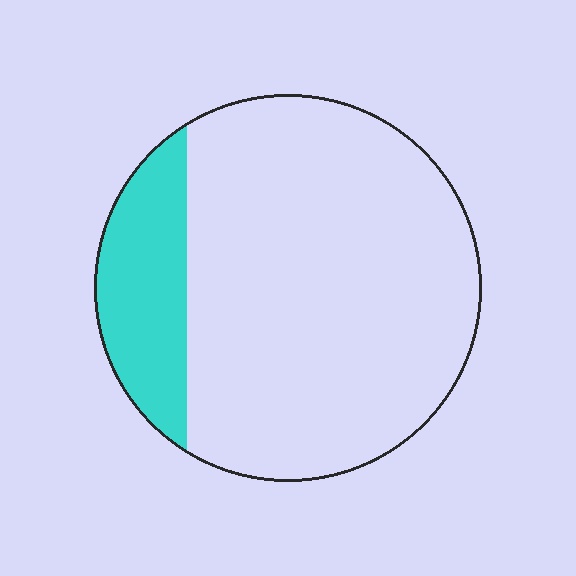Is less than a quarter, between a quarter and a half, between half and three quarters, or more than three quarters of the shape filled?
Less than a quarter.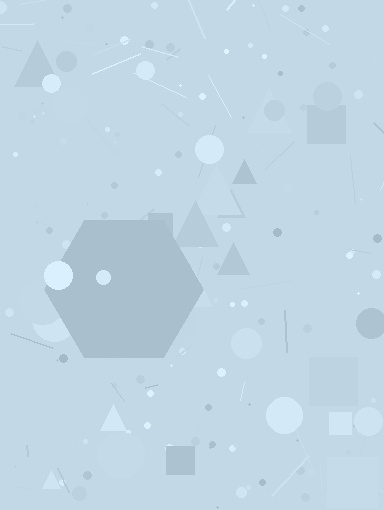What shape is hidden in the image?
A hexagon is hidden in the image.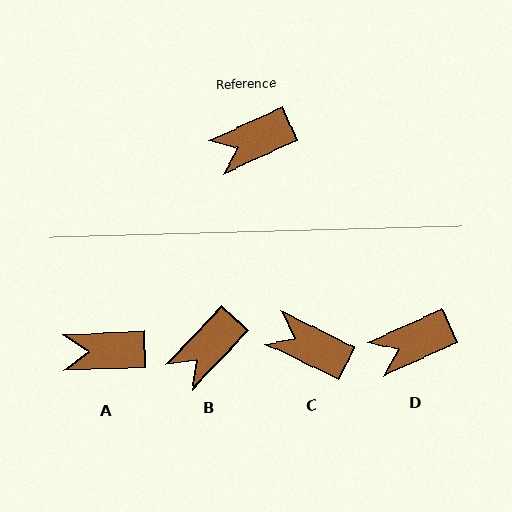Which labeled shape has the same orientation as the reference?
D.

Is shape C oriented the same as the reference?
No, it is off by about 51 degrees.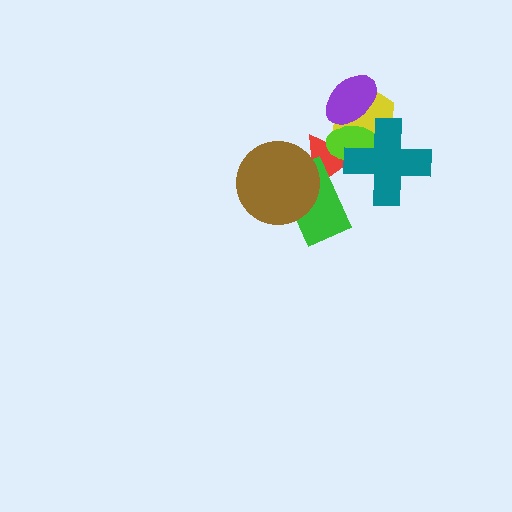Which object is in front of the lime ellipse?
The teal cross is in front of the lime ellipse.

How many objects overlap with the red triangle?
5 objects overlap with the red triangle.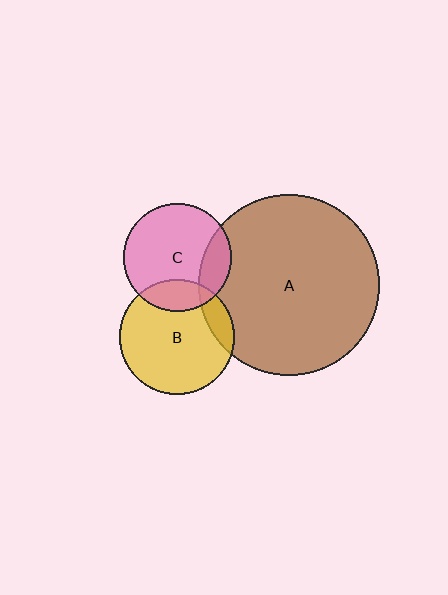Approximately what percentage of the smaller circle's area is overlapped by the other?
Approximately 10%.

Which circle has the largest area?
Circle A (brown).